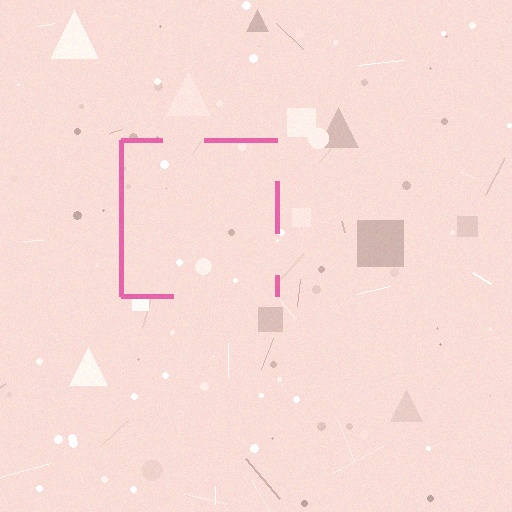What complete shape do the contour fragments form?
The contour fragments form a square.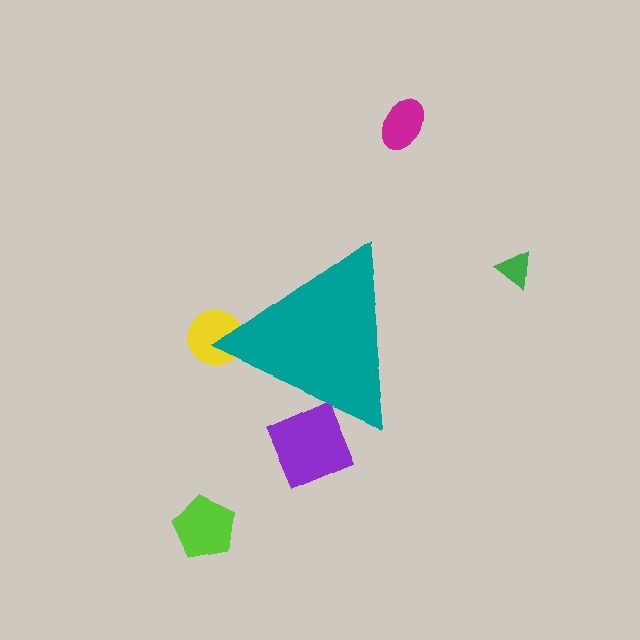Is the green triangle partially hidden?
No, the green triangle is fully visible.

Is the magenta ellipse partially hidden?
No, the magenta ellipse is fully visible.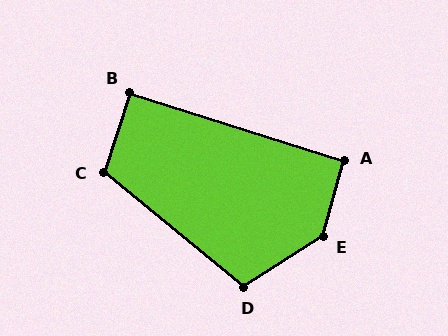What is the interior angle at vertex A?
Approximately 92 degrees (approximately right).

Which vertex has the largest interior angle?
E, at approximately 138 degrees.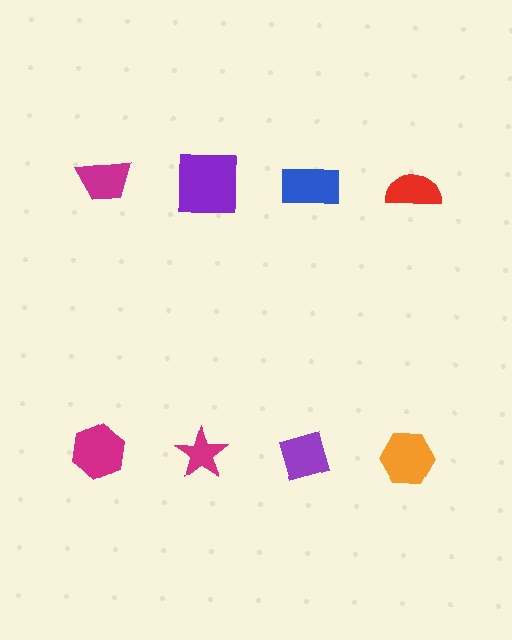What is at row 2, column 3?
A purple diamond.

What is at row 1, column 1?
A magenta trapezoid.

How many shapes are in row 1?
4 shapes.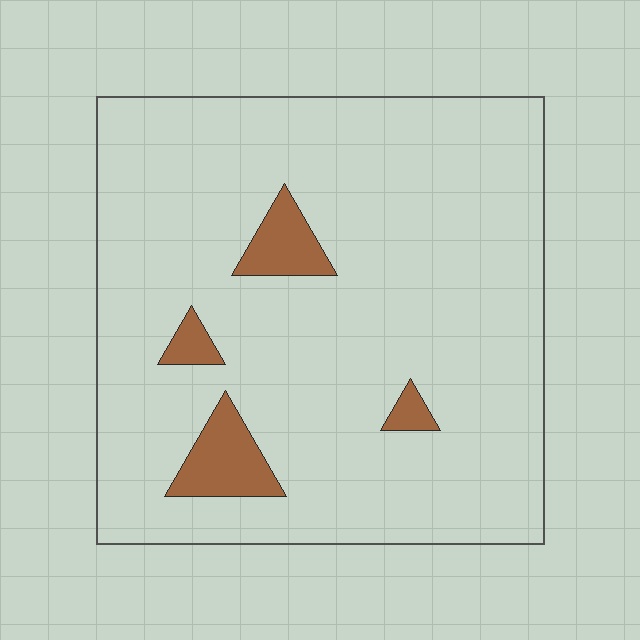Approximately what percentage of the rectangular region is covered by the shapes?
Approximately 10%.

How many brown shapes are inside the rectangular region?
4.